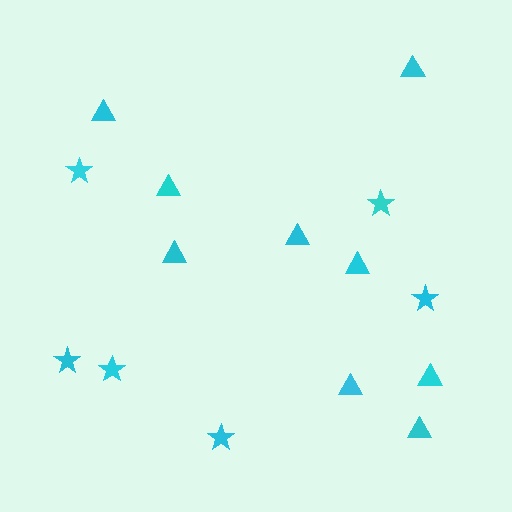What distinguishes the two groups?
There are 2 groups: one group of stars (6) and one group of triangles (9).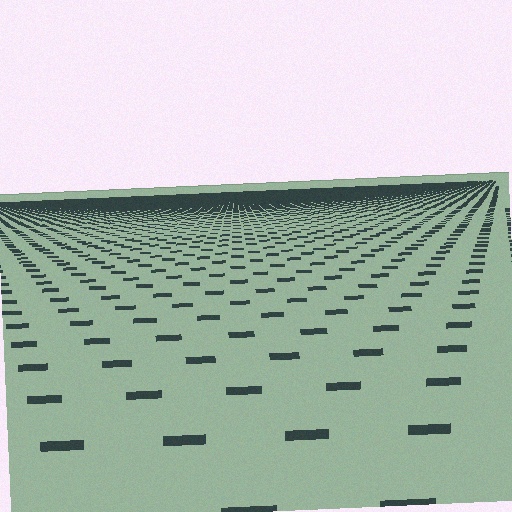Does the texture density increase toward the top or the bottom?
Density increases toward the top.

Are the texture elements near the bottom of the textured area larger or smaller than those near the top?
Larger. Near the bottom, elements are closer to the viewer and appear at a bigger on-screen size.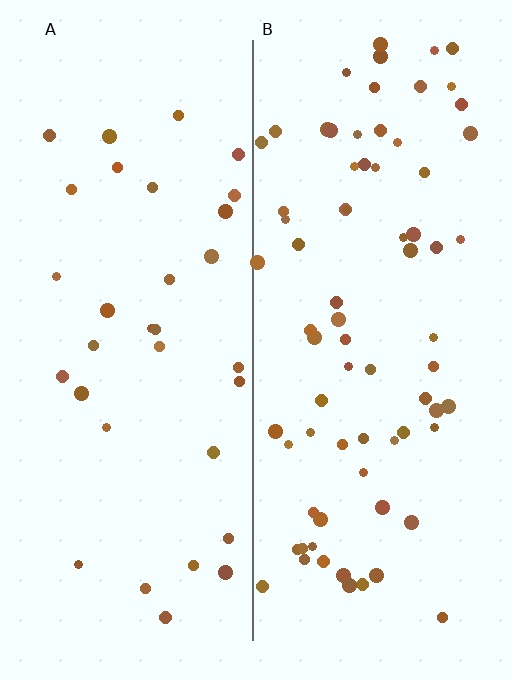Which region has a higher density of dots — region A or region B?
B (the right).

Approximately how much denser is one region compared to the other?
Approximately 2.3× — region B over region A.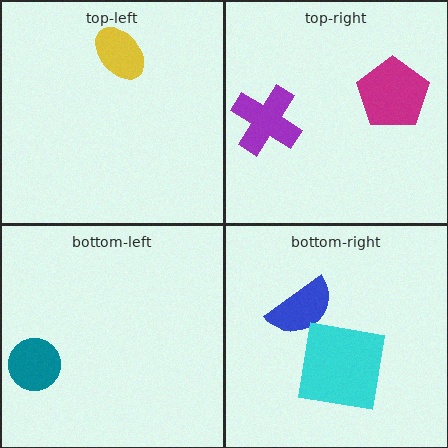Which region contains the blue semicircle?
The bottom-right region.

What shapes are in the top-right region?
The magenta pentagon, the purple cross.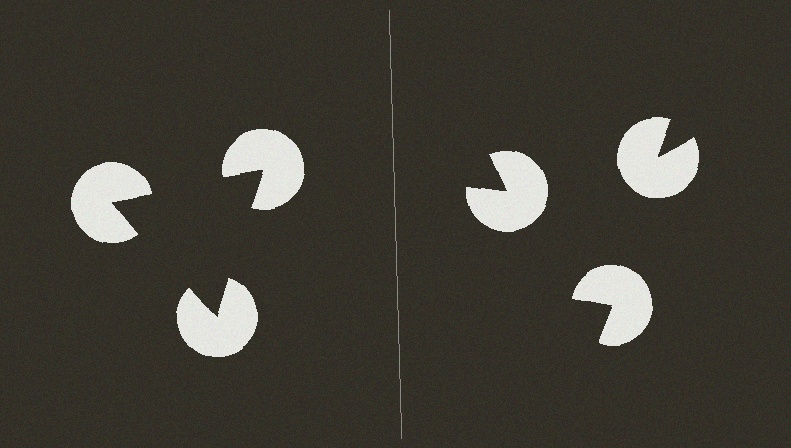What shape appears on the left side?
An illusory triangle.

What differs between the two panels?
The pac-man discs are positioned identically on both sides; only the wedge orientations differ. On the left they align to a triangle; on the right they are misaligned.